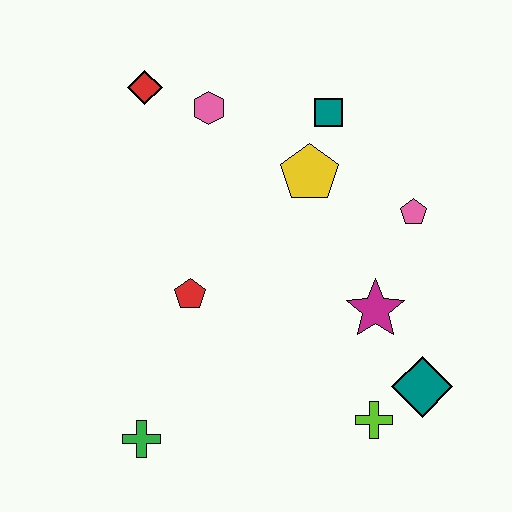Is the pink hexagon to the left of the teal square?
Yes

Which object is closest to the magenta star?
The teal diamond is closest to the magenta star.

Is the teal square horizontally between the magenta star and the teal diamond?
No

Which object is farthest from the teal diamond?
The red diamond is farthest from the teal diamond.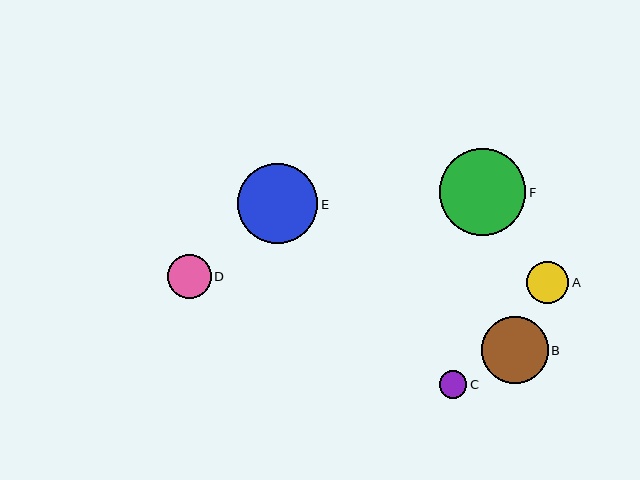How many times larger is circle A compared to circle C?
Circle A is approximately 1.6 times the size of circle C.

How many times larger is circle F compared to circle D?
Circle F is approximately 2.0 times the size of circle D.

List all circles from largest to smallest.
From largest to smallest: F, E, B, D, A, C.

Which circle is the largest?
Circle F is the largest with a size of approximately 87 pixels.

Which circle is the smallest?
Circle C is the smallest with a size of approximately 27 pixels.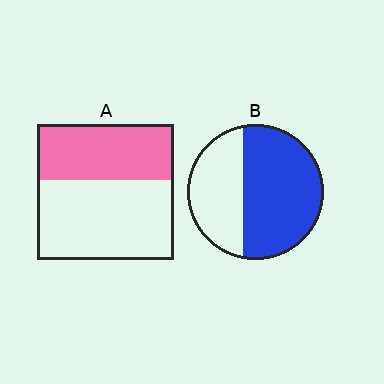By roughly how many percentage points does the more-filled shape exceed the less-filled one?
By roughly 20 percentage points (B over A).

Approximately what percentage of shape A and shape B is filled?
A is approximately 40% and B is approximately 60%.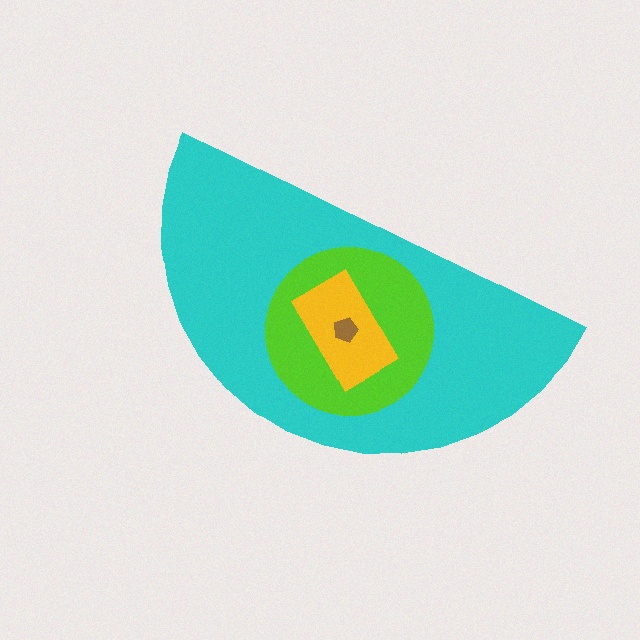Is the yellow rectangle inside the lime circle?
Yes.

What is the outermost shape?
The cyan semicircle.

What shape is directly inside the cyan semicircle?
The lime circle.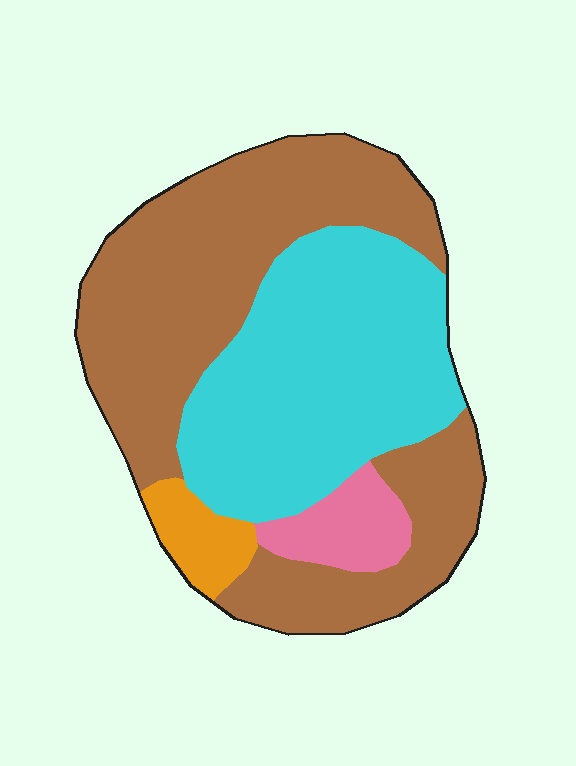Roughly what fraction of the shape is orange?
Orange covers 5% of the shape.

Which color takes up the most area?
Brown, at roughly 50%.